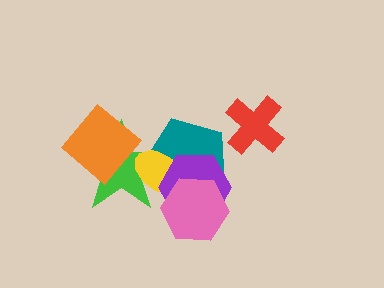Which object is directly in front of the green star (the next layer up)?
The orange diamond is directly in front of the green star.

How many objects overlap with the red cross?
0 objects overlap with the red cross.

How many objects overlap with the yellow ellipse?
4 objects overlap with the yellow ellipse.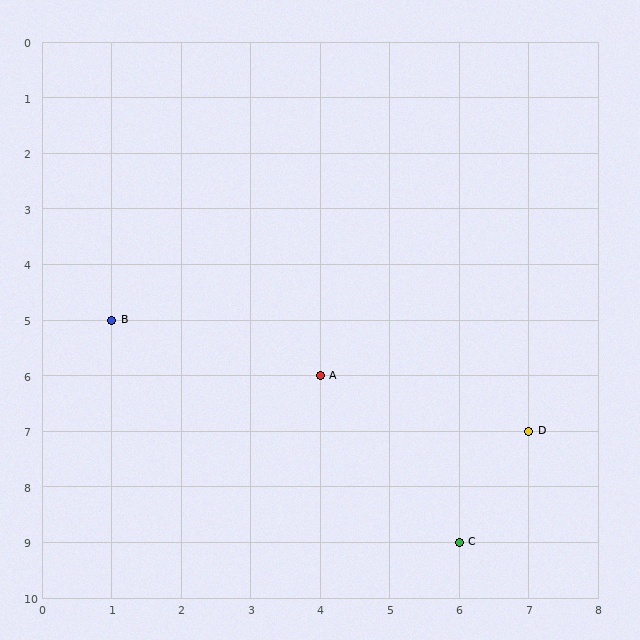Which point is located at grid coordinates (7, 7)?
Point D is at (7, 7).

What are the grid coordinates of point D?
Point D is at grid coordinates (7, 7).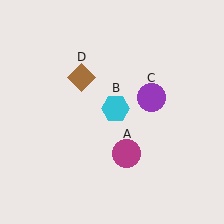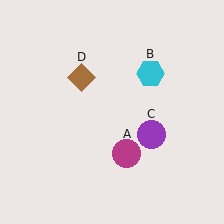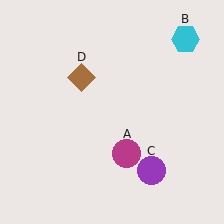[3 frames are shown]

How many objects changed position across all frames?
2 objects changed position: cyan hexagon (object B), purple circle (object C).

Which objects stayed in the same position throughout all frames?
Magenta circle (object A) and brown diamond (object D) remained stationary.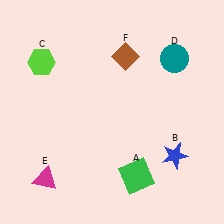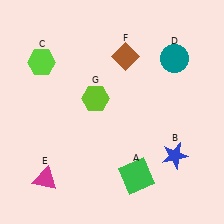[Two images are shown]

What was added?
A lime hexagon (G) was added in Image 2.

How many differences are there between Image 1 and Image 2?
There is 1 difference between the two images.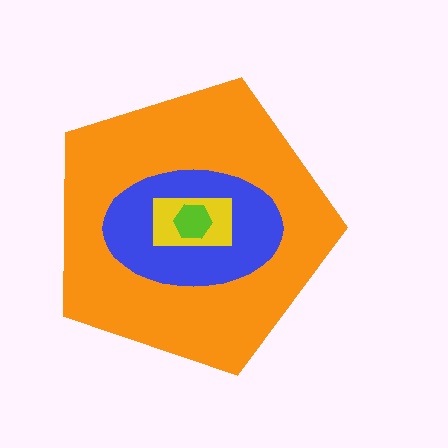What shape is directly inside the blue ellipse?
The yellow rectangle.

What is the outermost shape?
The orange pentagon.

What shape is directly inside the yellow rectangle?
The lime hexagon.